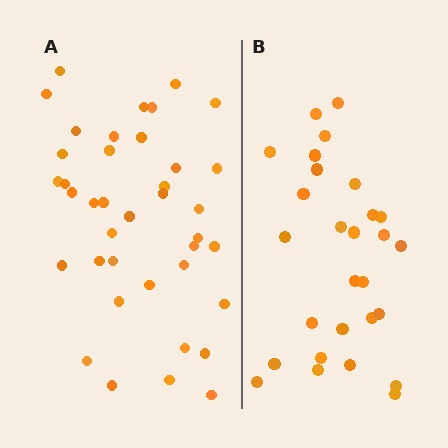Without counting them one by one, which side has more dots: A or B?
Region A (the left region) has more dots.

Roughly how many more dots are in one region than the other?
Region A has roughly 12 or so more dots than region B.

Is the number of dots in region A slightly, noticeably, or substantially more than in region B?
Region A has noticeably more, but not dramatically so. The ratio is roughly 1.4 to 1.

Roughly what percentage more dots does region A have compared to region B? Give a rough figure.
About 40% more.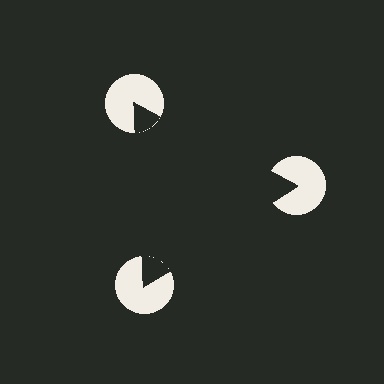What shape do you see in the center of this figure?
An illusory triangle — its edges are inferred from the aligned wedge cuts in the pac-man discs, not physically drawn.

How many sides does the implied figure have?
3 sides.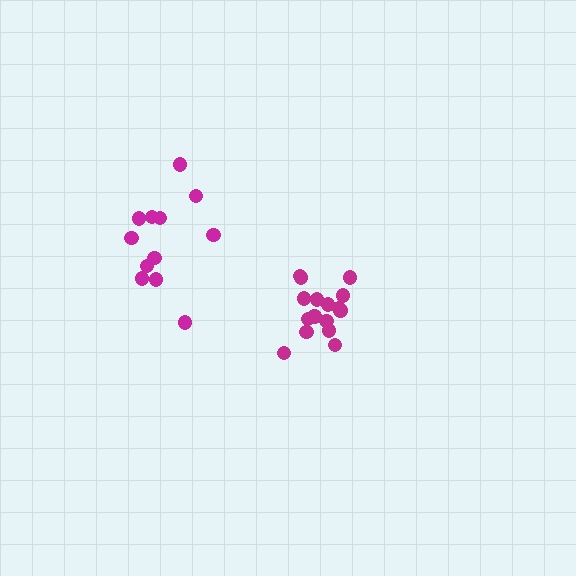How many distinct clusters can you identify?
There are 2 distinct clusters.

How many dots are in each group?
Group 1: 16 dots, Group 2: 12 dots (28 total).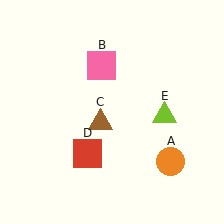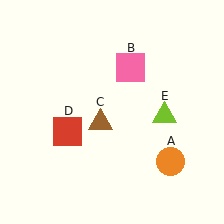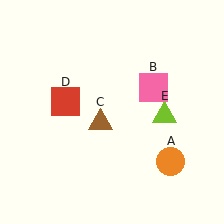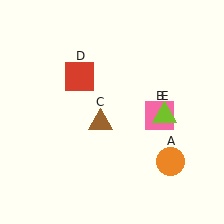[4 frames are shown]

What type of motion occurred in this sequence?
The pink square (object B), red square (object D) rotated clockwise around the center of the scene.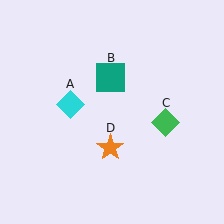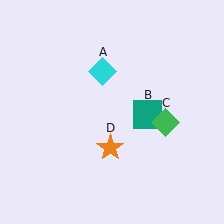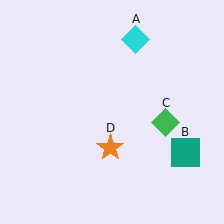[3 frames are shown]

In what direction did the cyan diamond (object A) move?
The cyan diamond (object A) moved up and to the right.